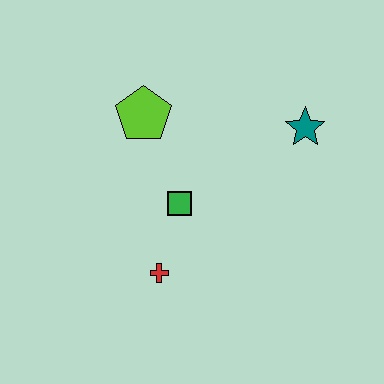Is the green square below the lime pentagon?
Yes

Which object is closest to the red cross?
The green square is closest to the red cross.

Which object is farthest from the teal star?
The red cross is farthest from the teal star.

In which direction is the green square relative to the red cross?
The green square is above the red cross.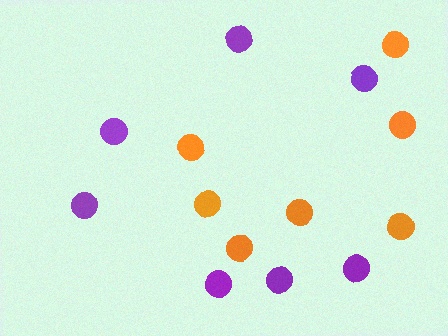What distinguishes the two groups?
There are 2 groups: one group of orange circles (7) and one group of purple circles (7).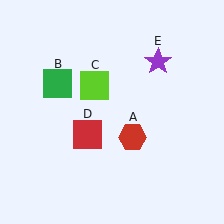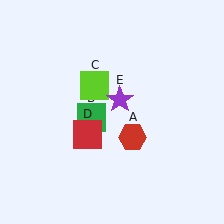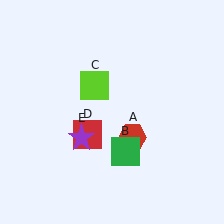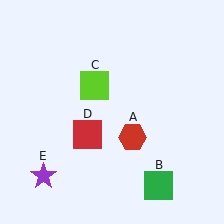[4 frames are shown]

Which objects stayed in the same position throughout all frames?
Red hexagon (object A) and lime square (object C) and red square (object D) remained stationary.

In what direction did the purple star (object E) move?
The purple star (object E) moved down and to the left.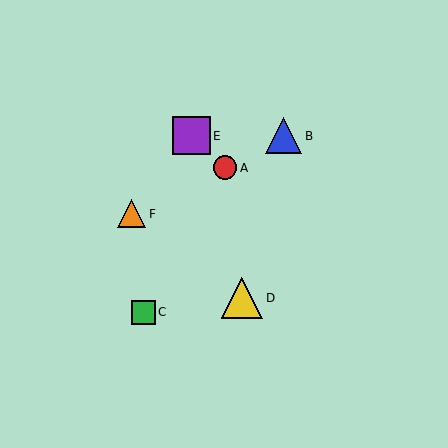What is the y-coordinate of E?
Object E is at y≈136.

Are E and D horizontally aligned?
No, E is at y≈136 and D is at y≈298.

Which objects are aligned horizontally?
Objects B, E are aligned horizontally.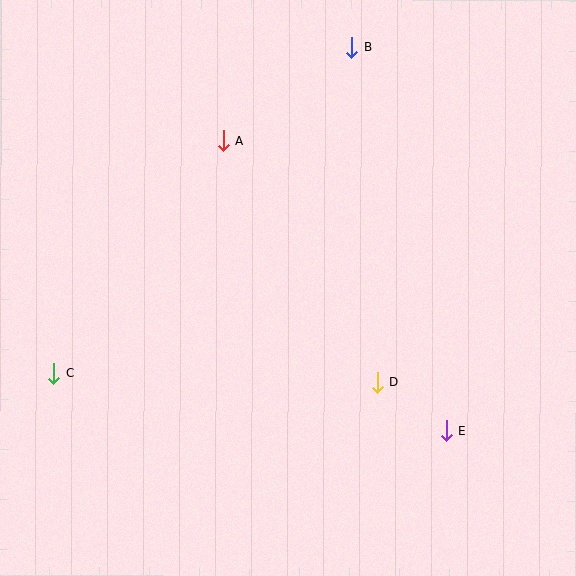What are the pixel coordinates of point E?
Point E is at (447, 430).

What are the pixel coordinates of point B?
Point B is at (352, 48).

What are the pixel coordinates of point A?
Point A is at (223, 140).